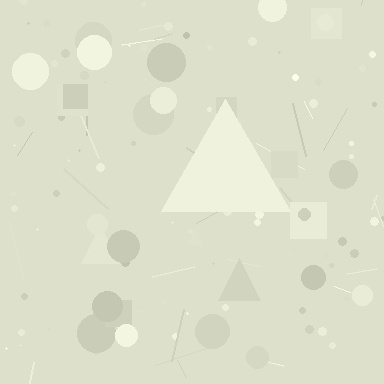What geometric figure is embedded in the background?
A triangle is embedded in the background.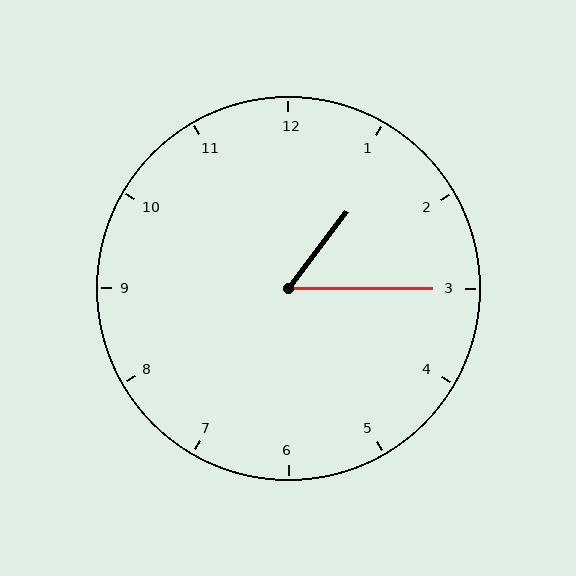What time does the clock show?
1:15.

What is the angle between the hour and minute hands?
Approximately 52 degrees.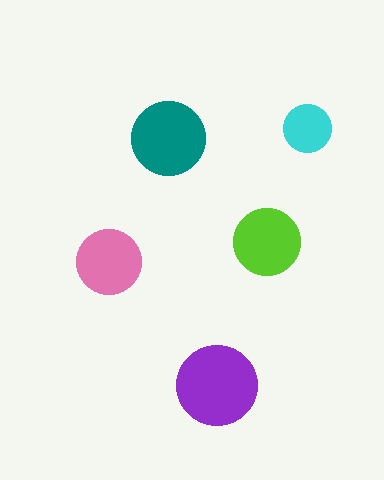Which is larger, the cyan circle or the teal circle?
The teal one.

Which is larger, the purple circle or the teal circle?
The purple one.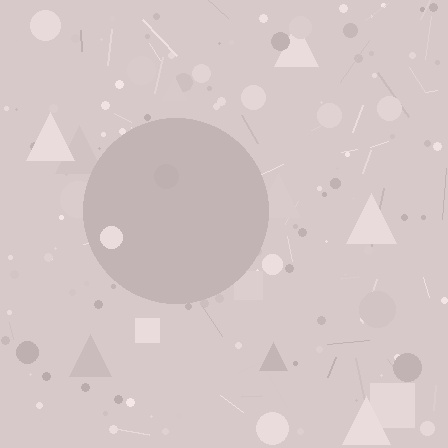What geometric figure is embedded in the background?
A circle is embedded in the background.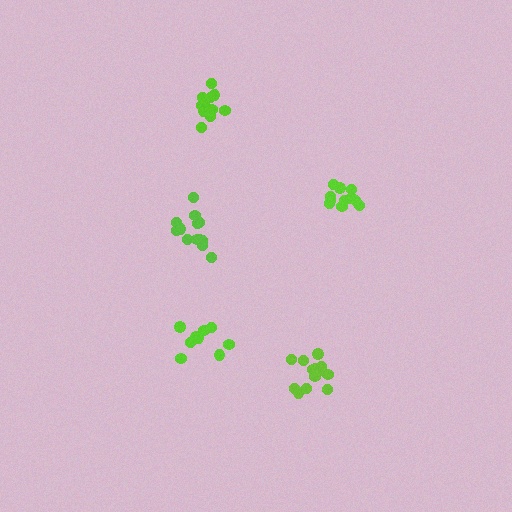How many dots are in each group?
Group 1: 9 dots, Group 2: 11 dots, Group 3: 13 dots, Group 4: 13 dots, Group 5: 12 dots (58 total).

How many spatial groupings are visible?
There are 5 spatial groupings.